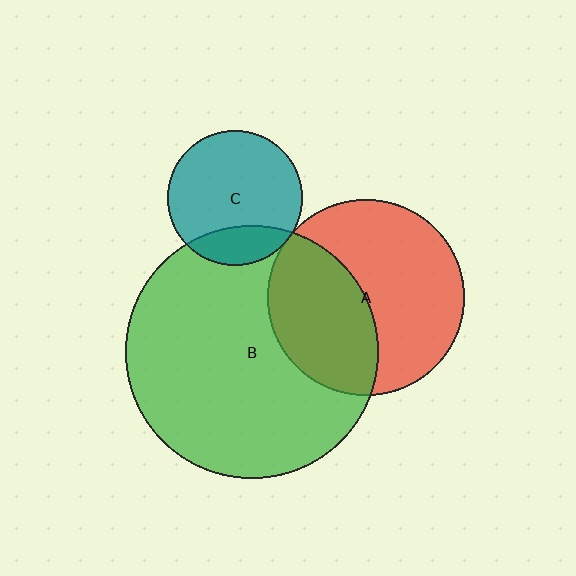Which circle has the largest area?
Circle B (green).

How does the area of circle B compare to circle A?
Approximately 1.7 times.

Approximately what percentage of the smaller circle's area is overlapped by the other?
Approximately 20%.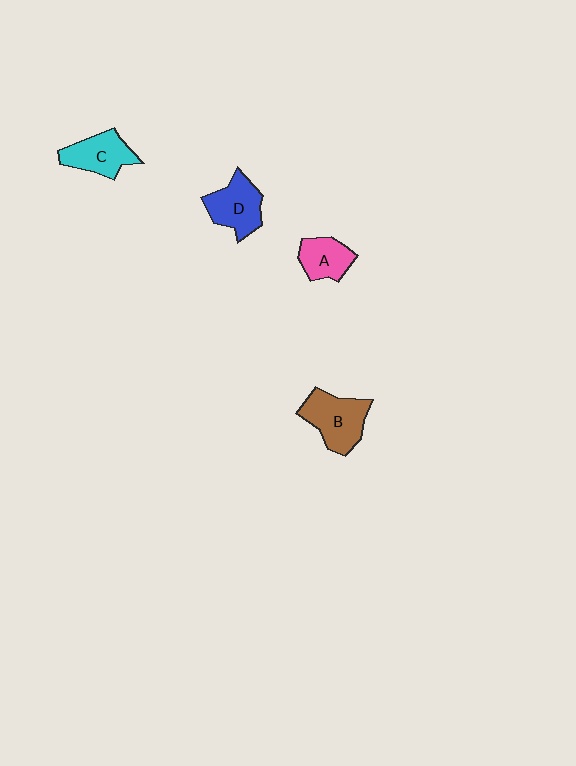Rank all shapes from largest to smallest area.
From largest to smallest: B (brown), D (blue), C (cyan), A (pink).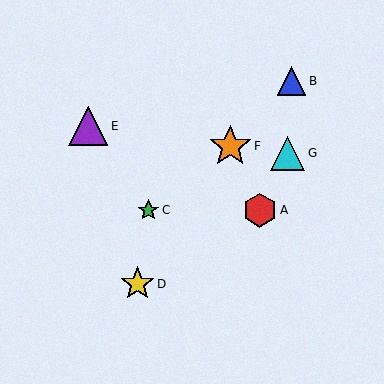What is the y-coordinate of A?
Object A is at y≈210.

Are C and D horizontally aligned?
No, C is at y≈210 and D is at y≈284.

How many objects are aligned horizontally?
2 objects (A, C) are aligned horizontally.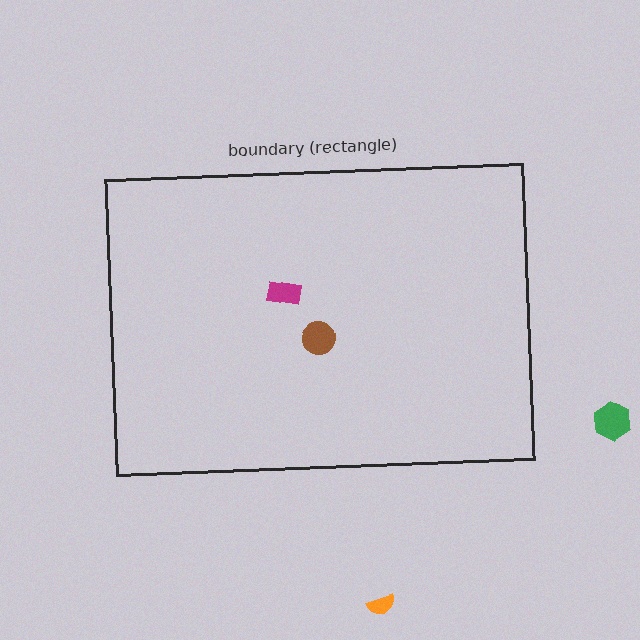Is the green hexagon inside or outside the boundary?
Outside.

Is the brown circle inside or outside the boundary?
Inside.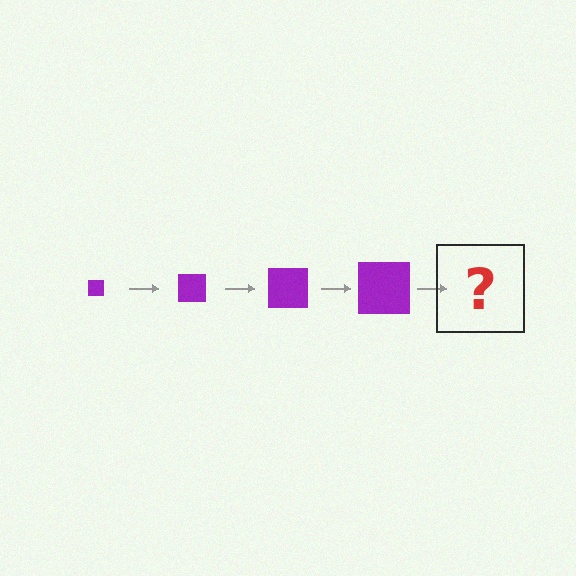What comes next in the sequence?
The next element should be a purple square, larger than the previous one.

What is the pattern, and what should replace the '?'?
The pattern is that the square gets progressively larger each step. The '?' should be a purple square, larger than the previous one.